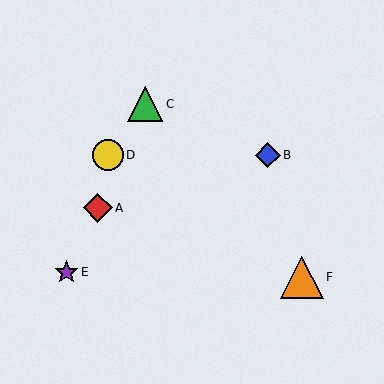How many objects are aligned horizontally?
2 objects (B, D) are aligned horizontally.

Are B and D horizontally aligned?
Yes, both are at y≈155.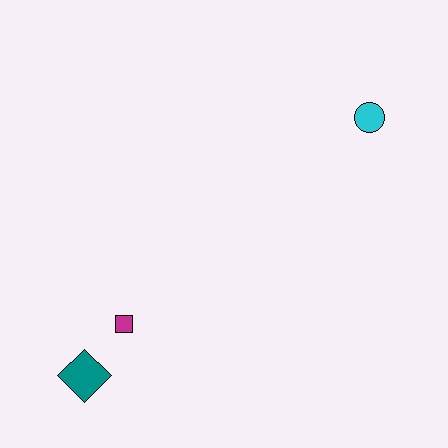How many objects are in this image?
There are 3 objects.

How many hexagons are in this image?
There are no hexagons.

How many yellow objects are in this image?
There are no yellow objects.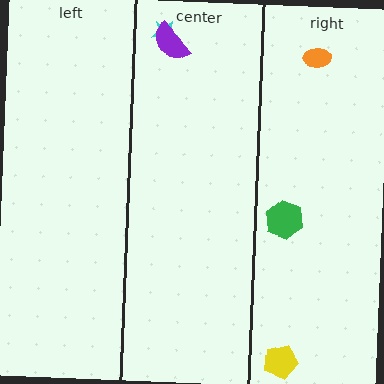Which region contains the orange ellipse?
The right region.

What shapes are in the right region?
The orange ellipse, the yellow pentagon, the green hexagon.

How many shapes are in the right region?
3.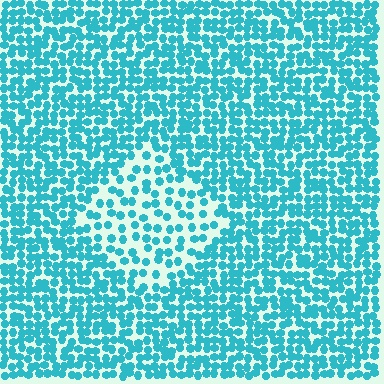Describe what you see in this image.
The image contains small cyan elements arranged at two different densities. A diamond-shaped region is visible where the elements are less densely packed than the surrounding area.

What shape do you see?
I see a diamond.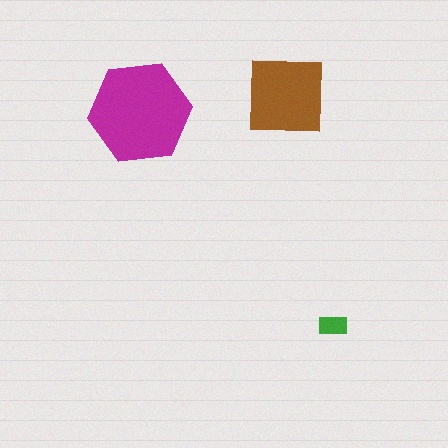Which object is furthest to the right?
The green rectangle is rightmost.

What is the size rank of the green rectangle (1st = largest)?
3rd.